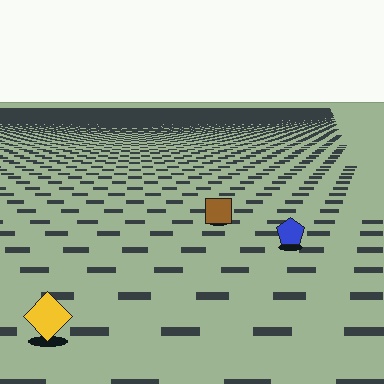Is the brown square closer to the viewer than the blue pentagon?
No. The blue pentagon is closer — you can tell from the texture gradient: the ground texture is coarser near it.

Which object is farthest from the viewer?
The brown square is farthest from the viewer. It appears smaller and the ground texture around it is denser.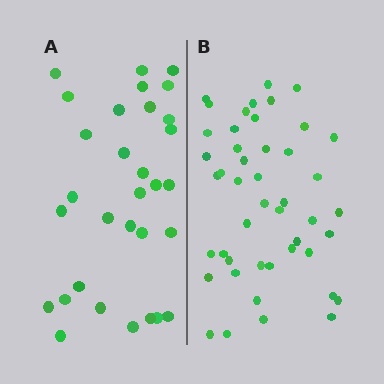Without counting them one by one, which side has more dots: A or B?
Region B (the right region) has more dots.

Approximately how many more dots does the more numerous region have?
Region B has approximately 15 more dots than region A.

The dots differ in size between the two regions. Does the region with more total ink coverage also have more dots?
No. Region A has more total ink coverage because its dots are larger, but region B actually contains more individual dots. Total area can be misleading — the number of items is what matters here.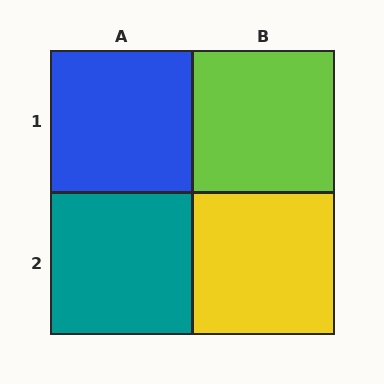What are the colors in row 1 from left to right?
Blue, lime.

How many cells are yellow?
1 cell is yellow.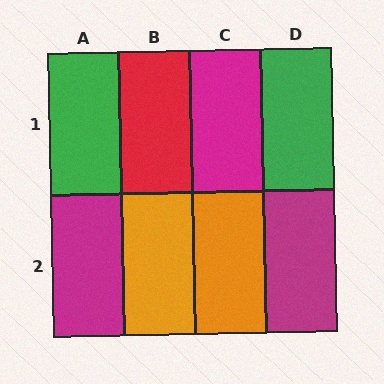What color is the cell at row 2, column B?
Orange.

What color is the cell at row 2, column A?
Magenta.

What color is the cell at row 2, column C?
Orange.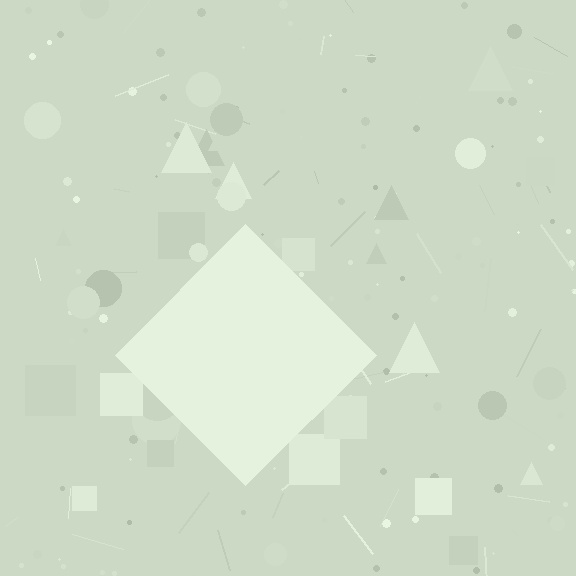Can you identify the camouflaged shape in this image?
The camouflaged shape is a diamond.